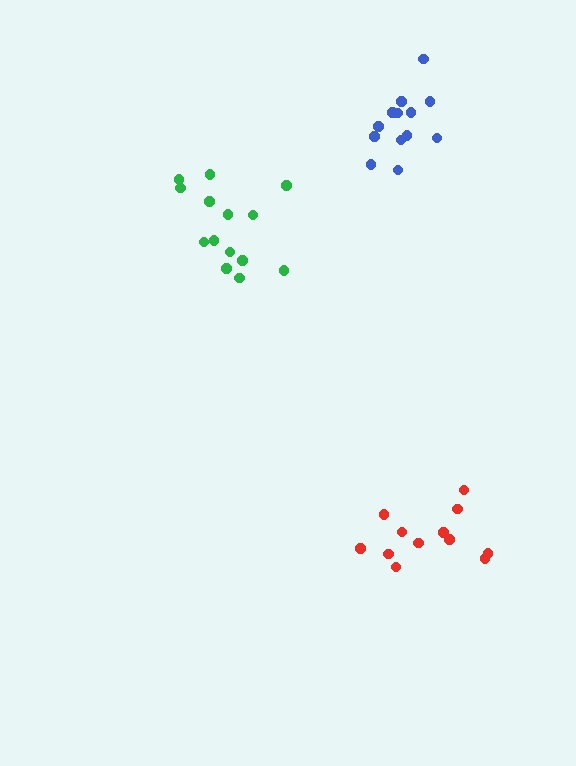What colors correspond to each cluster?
The clusters are colored: green, red, blue.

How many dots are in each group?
Group 1: 14 dots, Group 2: 12 dots, Group 3: 13 dots (39 total).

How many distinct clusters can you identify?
There are 3 distinct clusters.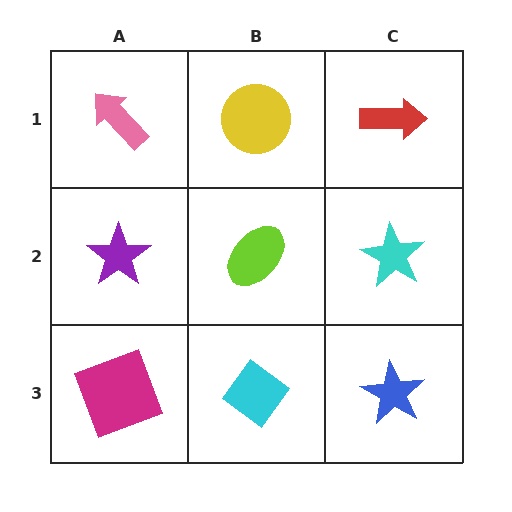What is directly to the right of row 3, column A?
A cyan diamond.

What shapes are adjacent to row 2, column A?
A pink arrow (row 1, column A), a magenta square (row 3, column A), a lime ellipse (row 2, column B).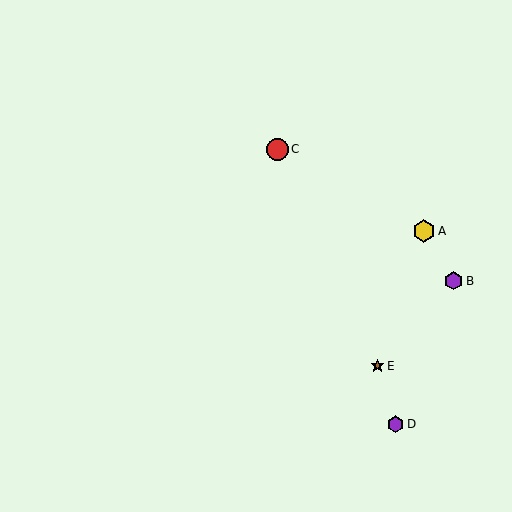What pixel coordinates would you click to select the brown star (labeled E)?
Click at (378, 366) to select the brown star E.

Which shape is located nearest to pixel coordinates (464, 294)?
The purple hexagon (labeled B) at (454, 281) is nearest to that location.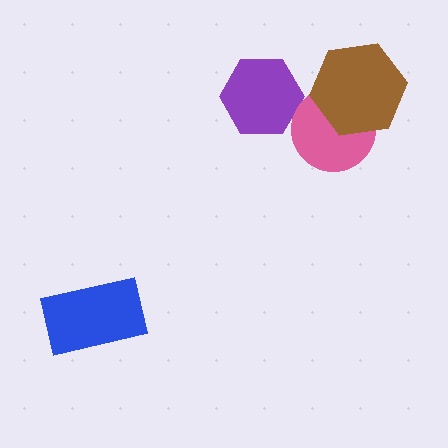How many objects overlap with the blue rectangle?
0 objects overlap with the blue rectangle.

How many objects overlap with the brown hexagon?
1 object overlaps with the brown hexagon.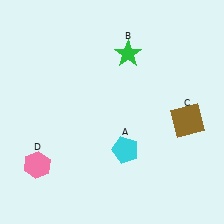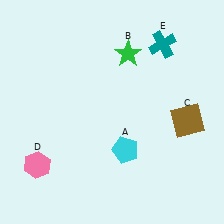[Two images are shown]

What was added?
A teal cross (E) was added in Image 2.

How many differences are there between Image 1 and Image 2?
There is 1 difference between the two images.